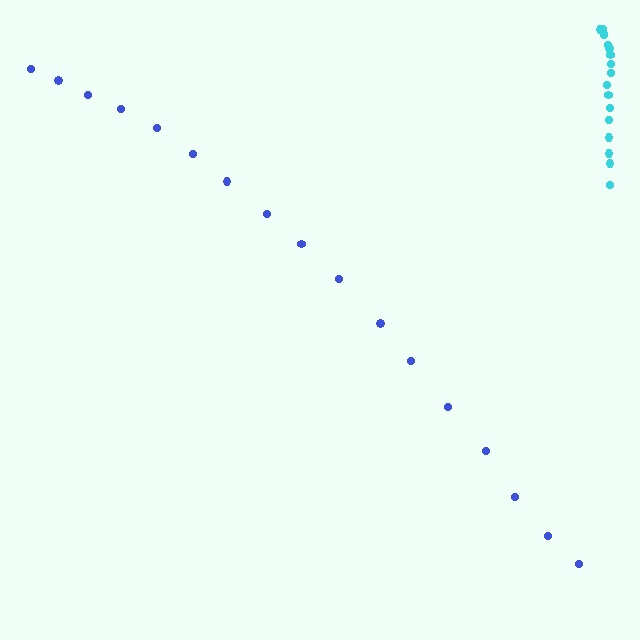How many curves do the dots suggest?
There are 2 distinct paths.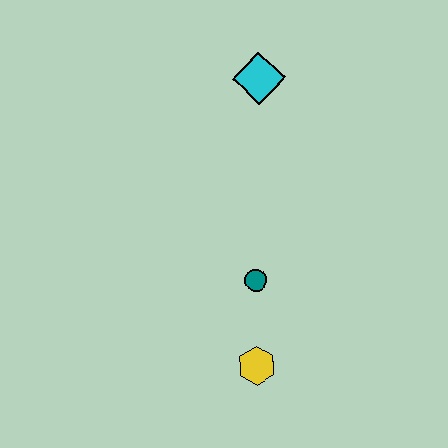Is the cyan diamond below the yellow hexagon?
No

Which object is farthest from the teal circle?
The cyan diamond is farthest from the teal circle.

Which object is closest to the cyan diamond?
The teal circle is closest to the cyan diamond.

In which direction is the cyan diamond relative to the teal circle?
The cyan diamond is above the teal circle.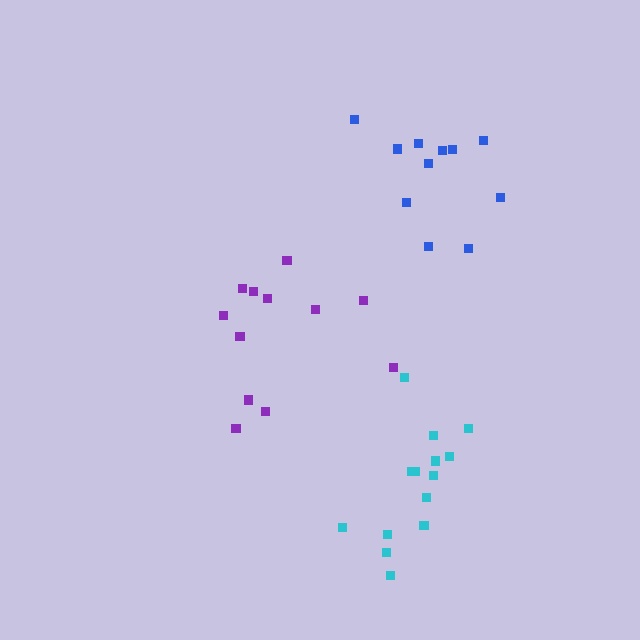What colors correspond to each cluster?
The clusters are colored: purple, cyan, blue.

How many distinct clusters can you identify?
There are 3 distinct clusters.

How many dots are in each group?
Group 1: 12 dots, Group 2: 14 dots, Group 3: 11 dots (37 total).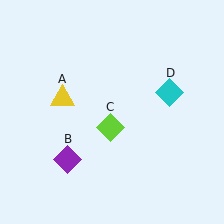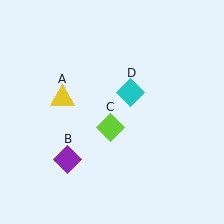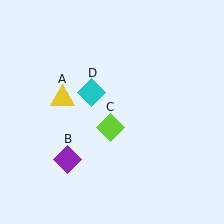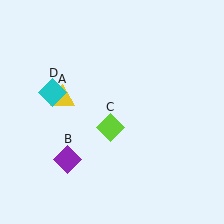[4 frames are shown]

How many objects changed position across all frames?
1 object changed position: cyan diamond (object D).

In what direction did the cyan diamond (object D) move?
The cyan diamond (object D) moved left.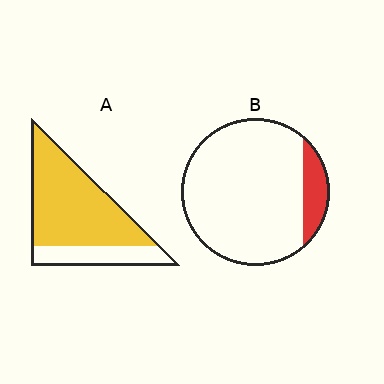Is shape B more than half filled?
No.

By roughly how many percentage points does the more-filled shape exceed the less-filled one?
By roughly 65 percentage points (A over B).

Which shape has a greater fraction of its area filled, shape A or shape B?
Shape A.